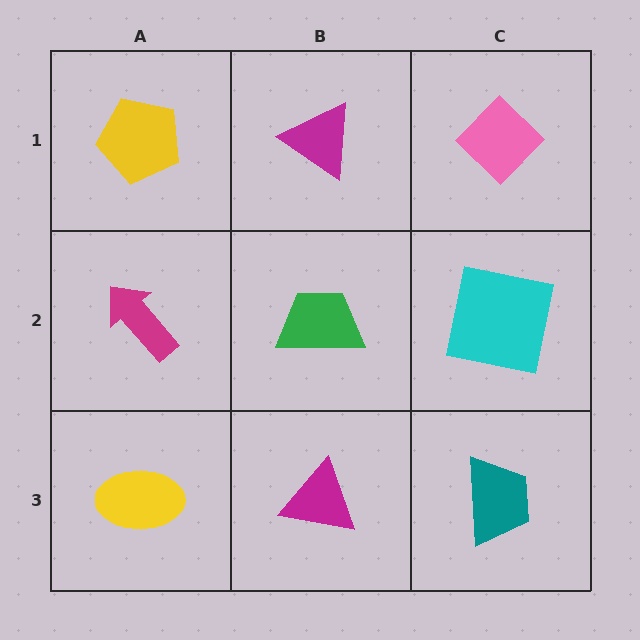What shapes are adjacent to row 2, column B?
A magenta triangle (row 1, column B), a magenta triangle (row 3, column B), a magenta arrow (row 2, column A), a cyan square (row 2, column C).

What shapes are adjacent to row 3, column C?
A cyan square (row 2, column C), a magenta triangle (row 3, column B).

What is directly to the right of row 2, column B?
A cyan square.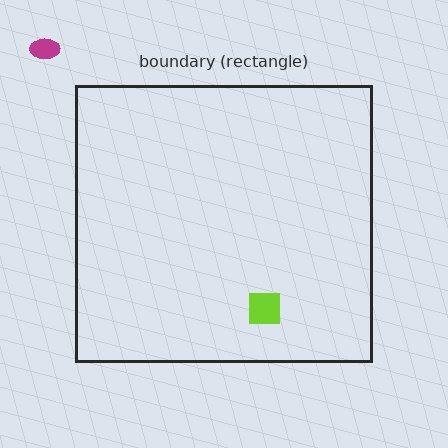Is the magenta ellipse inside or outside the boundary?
Outside.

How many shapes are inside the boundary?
1 inside, 1 outside.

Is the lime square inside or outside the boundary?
Inside.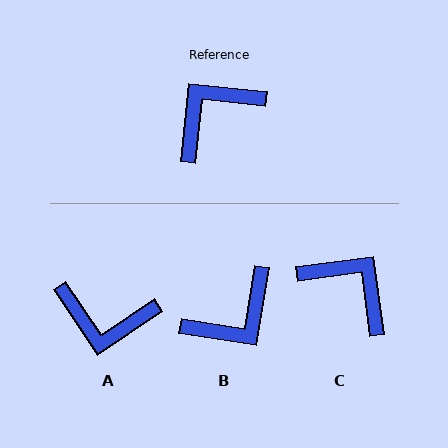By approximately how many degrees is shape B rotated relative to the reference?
Approximately 177 degrees counter-clockwise.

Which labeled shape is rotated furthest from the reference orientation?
B, about 177 degrees away.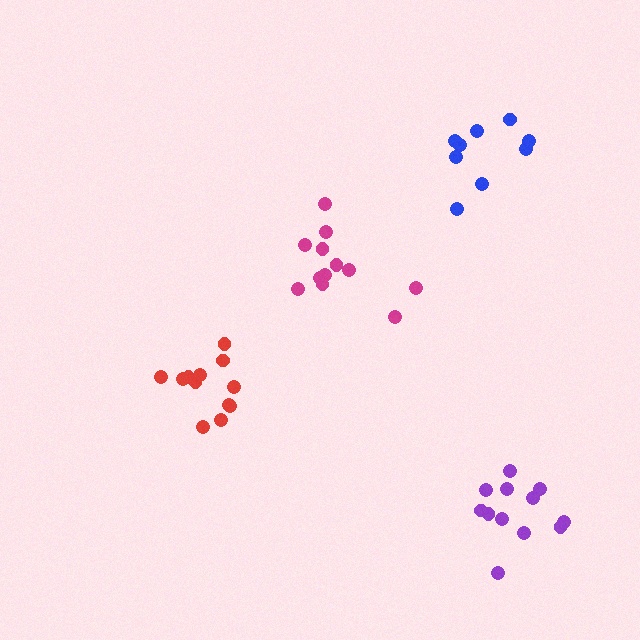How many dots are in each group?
Group 1: 12 dots, Group 2: 12 dots, Group 3: 9 dots, Group 4: 12 dots (45 total).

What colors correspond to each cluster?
The clusters are colored: red, magenta, blue, purple.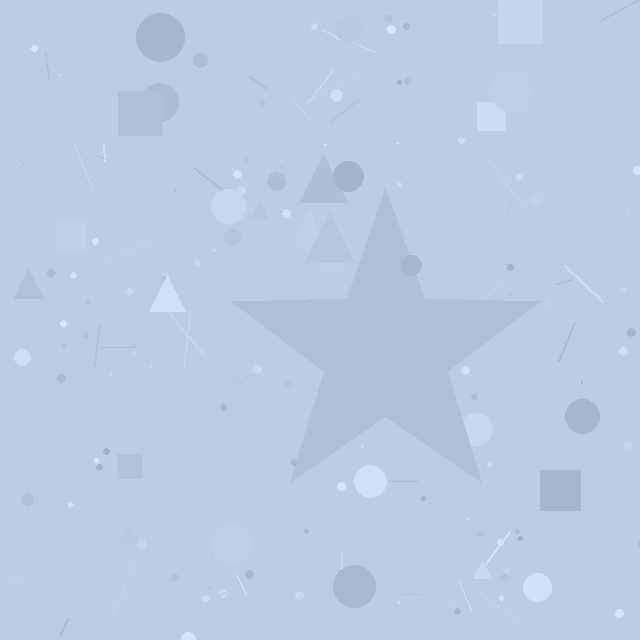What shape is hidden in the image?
A star is hidden in the image.